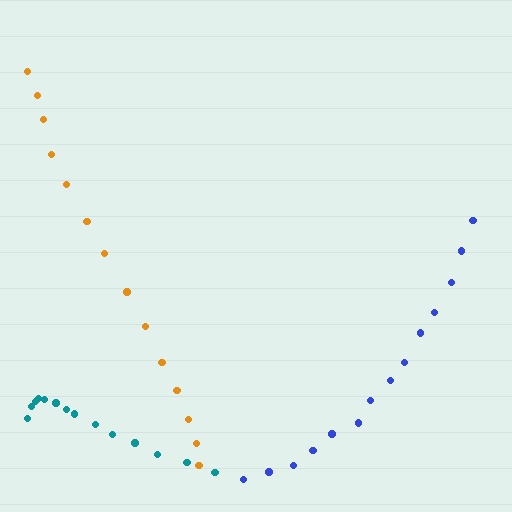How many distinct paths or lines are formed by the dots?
There are 3 distinct paths.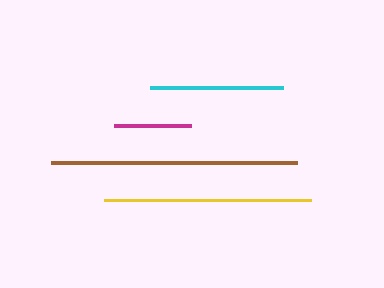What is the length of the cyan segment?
The cyan segment is approximately 132 pixels long.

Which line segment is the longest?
The brown line is the longest at approximately 246 pixels.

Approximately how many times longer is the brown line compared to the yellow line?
The brown line is approximately 1.2 times the length of the yellow line.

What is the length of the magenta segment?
The magenta segment is approximately 77 pixels long.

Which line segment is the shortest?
The magenta line is the shortest at approximately 77 pixels.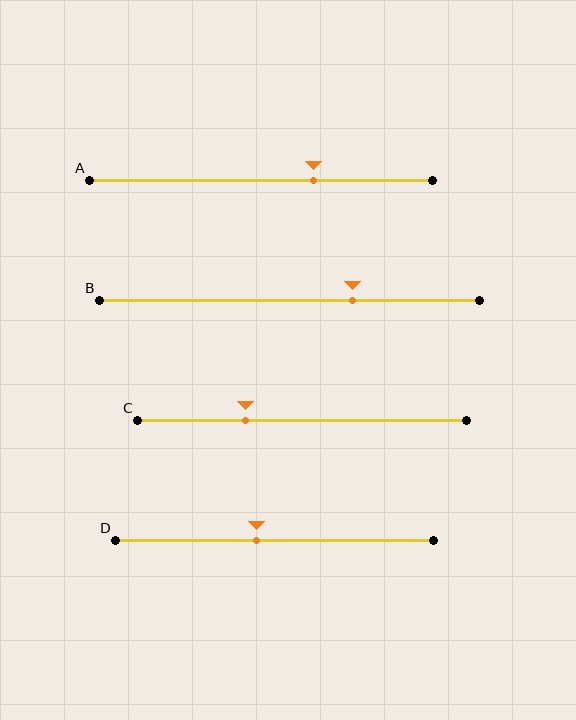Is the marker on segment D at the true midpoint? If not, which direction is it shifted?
No, the marker on segment D is shifted to the left by about 6% of the segment length.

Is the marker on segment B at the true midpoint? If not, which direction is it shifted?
No, the marker on segment B is shifted to the right by about 17% of the segment length.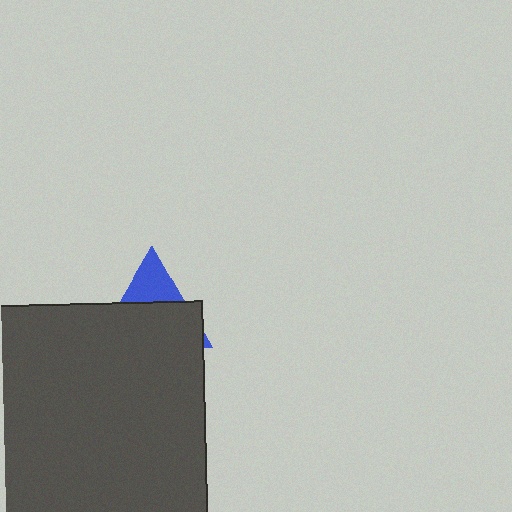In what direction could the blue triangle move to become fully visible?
The blue triangle could move up. That would shift it out from behind the dark gray square entirely.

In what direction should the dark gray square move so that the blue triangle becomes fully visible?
The dark gray square should move down. That is the shortest direction to clear the overlap and leave the blue triangle fully visible.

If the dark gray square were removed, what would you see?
You would see the complete blue triangle.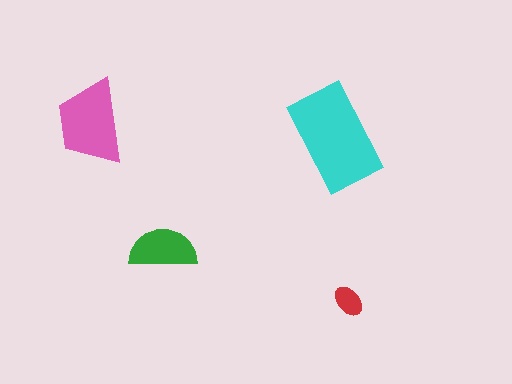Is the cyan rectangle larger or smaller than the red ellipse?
Larger.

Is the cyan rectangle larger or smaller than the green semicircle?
Larger.